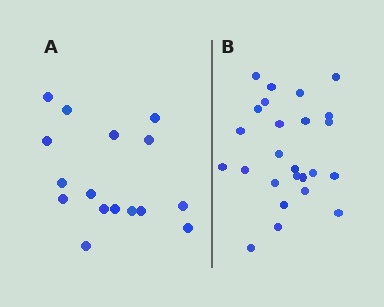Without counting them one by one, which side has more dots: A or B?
Region B (the right region) has more dots.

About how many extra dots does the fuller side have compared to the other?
Region B has roughly 8 or so more dots than region A.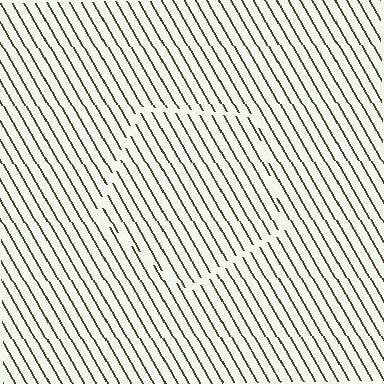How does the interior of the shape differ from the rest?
The interior of the shape contains the same grating, shifted by half a period — the contour is defined by the phase discontinuity where line-ends from the inner and outer gratings abut.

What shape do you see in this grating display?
An illusory pentagon. The interior of the shape contains the same grating, shifted by half a period — the contour is defined by the phase discontinuity where line-ends from the inner and outer gratings abut.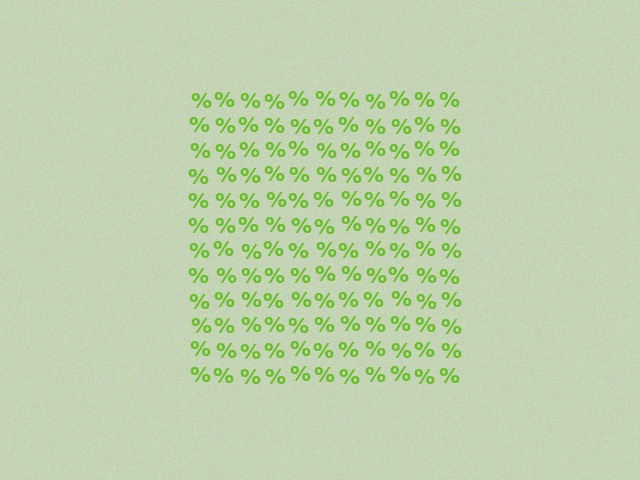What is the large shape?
The large shape is a square.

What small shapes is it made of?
It is made of small percent signs.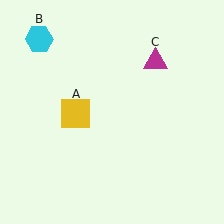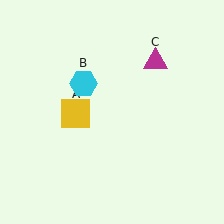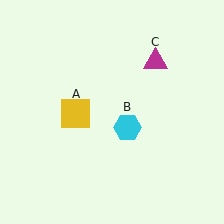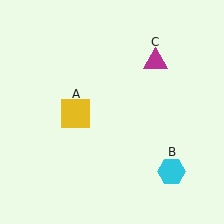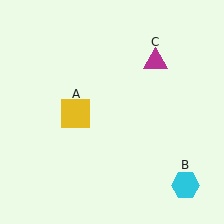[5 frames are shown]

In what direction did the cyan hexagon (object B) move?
The cyan hexagon (object B) moved down and to the right.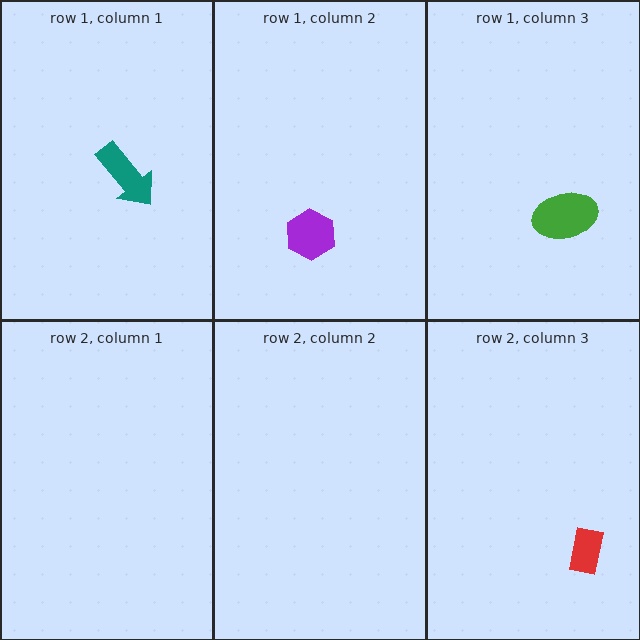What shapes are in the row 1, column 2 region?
The purple hexagon.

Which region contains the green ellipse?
The row 1, column 3 region.